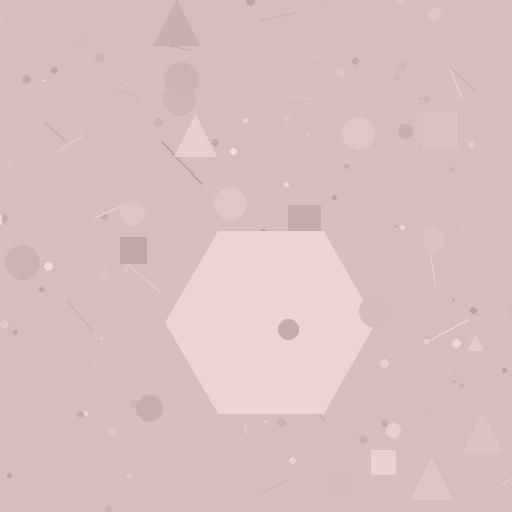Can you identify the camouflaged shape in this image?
The camouflaged shape is a hexagon.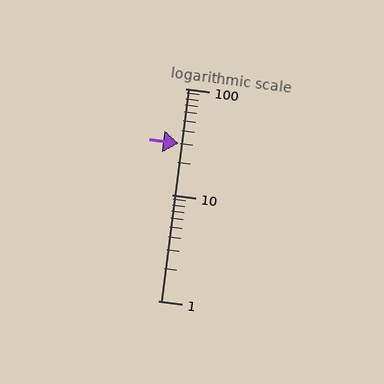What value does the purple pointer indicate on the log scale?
The pointer indicates approximately 30.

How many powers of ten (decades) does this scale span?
The scale spans 2 decades, from 1 to 100.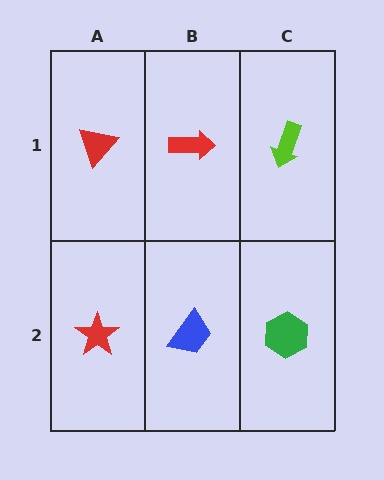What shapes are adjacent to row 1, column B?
A blue trapezoid (row 2, column B), a red triangle (row 1, column A), a lime arrow (row 1, column C).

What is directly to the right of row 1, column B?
A lime arrow.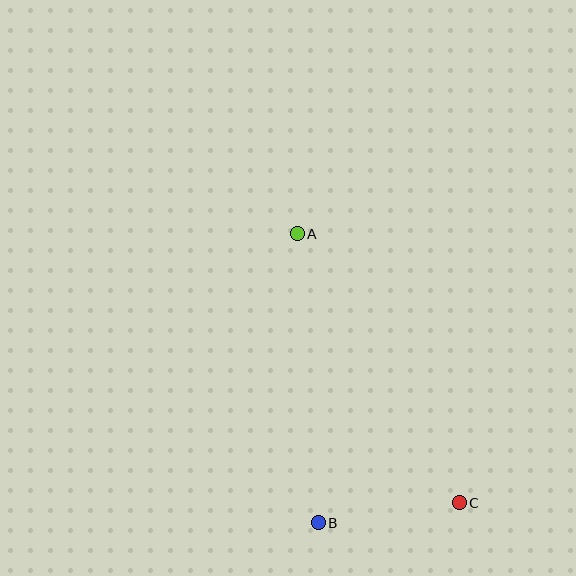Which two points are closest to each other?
Points B and C are closest to each other.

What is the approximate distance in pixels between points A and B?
The distance between A and B is approximately 290 pixels.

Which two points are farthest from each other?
Points A and C are farthest from each other.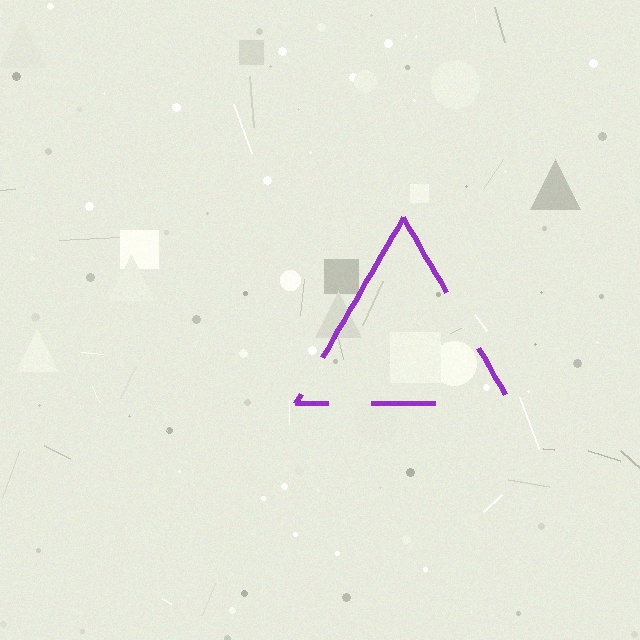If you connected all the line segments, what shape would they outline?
They would outline a triangle.